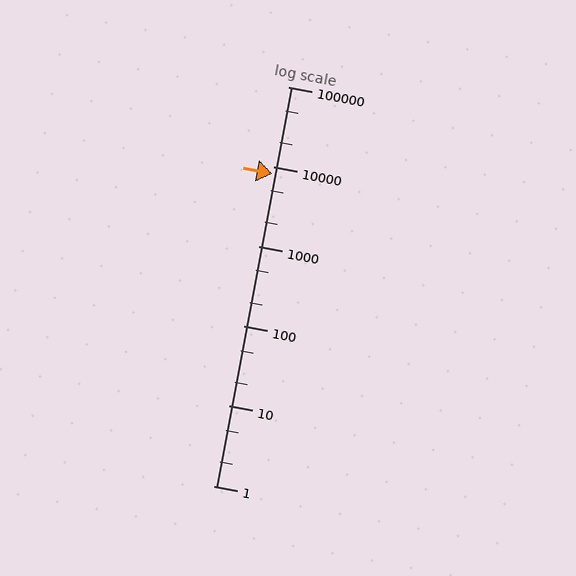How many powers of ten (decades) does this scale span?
The scale spans 5 decades, from 1 to 100000.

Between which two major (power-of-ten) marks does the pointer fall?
The pointer is between 1000 and 10000.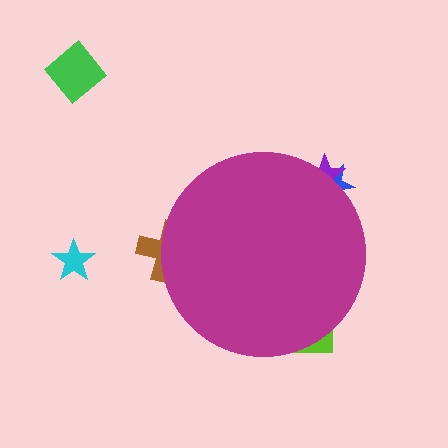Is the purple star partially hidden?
Yes, the purple star is partially hidden behind the magenta circle.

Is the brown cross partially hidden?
Yes, the brown cross is partially hidden behind the magenta circle.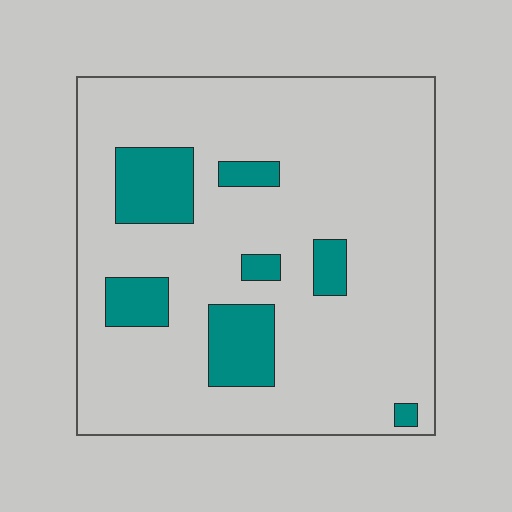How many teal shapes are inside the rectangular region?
7.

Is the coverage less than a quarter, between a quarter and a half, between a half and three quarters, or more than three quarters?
Less than a quarter.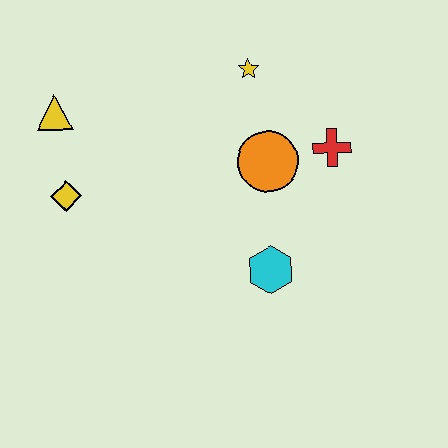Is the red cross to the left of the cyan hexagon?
No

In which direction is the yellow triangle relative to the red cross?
The yellow triangle is to the left of the red cross.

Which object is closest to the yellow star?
The orange circle is closest to the yellow star.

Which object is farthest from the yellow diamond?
The red cross is farthest from the yellow diamond.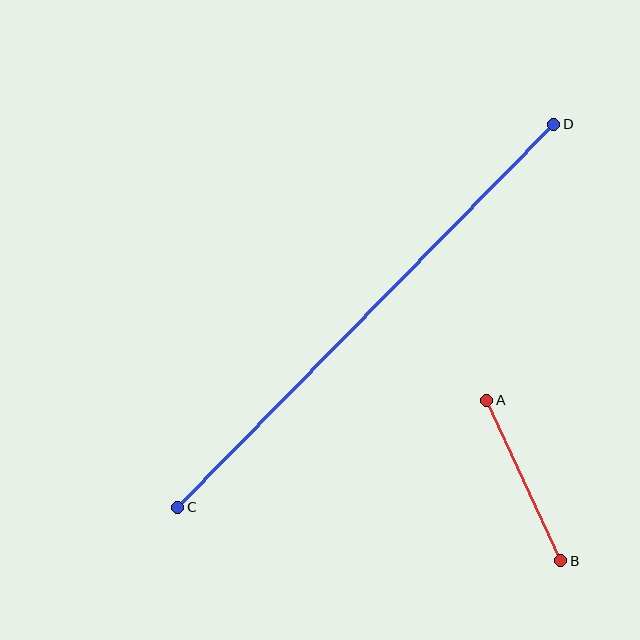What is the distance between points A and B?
The distance is approximately 177 pixels.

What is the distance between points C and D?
The distance is approximately 536 pixels.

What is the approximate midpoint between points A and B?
The midpoint is at approximately (524, 480) pixels.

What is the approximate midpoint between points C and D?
The midpoint is at approximately (366, 316) pixels.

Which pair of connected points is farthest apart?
Points C and D are farthest apart.